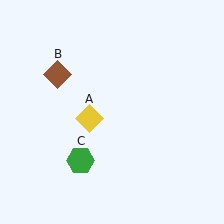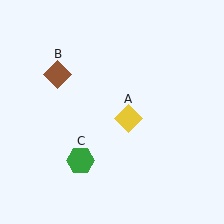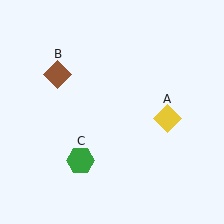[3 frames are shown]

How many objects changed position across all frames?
1 object changed position: yellow diamond (object A).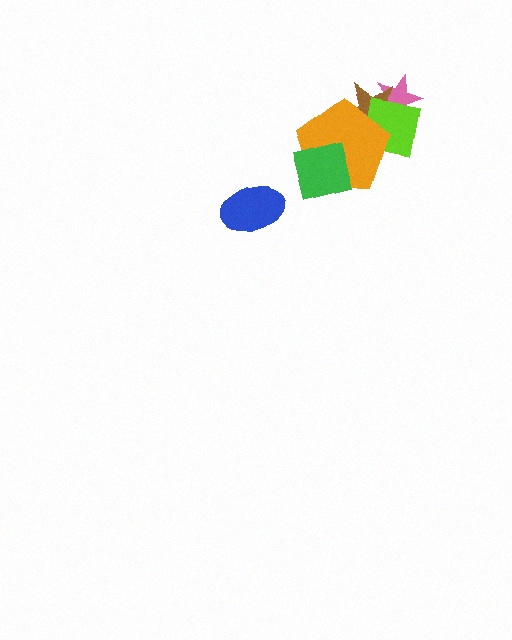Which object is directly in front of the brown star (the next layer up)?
The lime square is directly in front of the brown star.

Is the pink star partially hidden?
Yes, it is partially covered by another shape.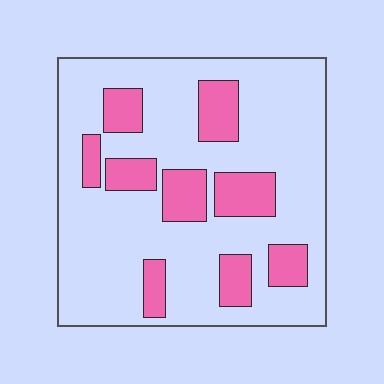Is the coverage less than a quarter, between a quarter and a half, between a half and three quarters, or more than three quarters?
Less than a quarter.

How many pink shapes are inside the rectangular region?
9.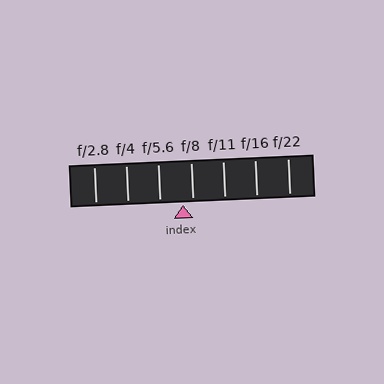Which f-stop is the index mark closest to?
The index mark is closest to f/8.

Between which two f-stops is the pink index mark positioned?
The index mark is between f/5.6 and f/8.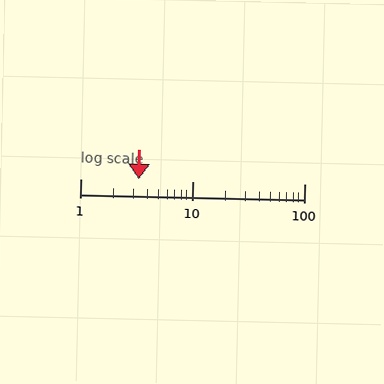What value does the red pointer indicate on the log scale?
The pointer indicates approximately 3.3.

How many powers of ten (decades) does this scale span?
The scale spans 2 decades, from 1 to 100.